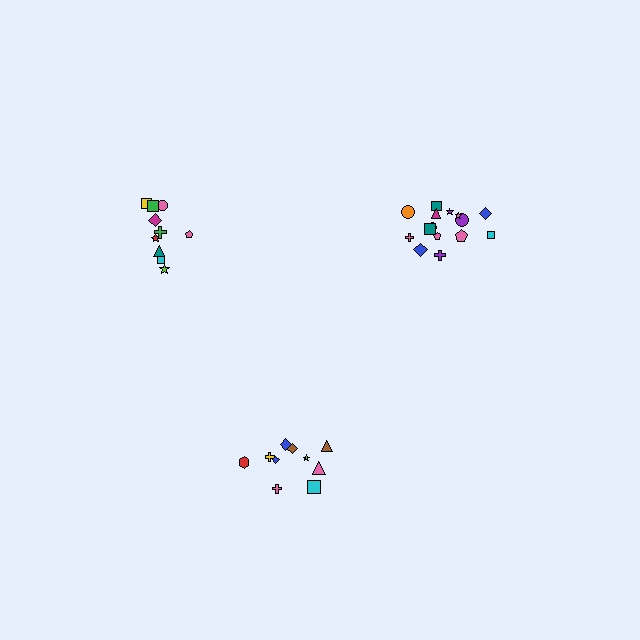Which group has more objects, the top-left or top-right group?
The top-right group.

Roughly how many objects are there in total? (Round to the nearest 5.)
Roughly 35 objects in total.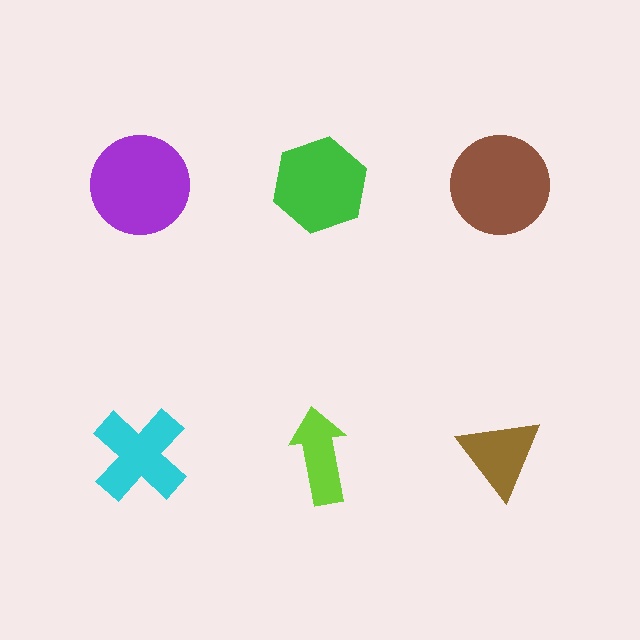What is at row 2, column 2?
A lime arrow.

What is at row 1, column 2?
A green hexagon.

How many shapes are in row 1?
3 shapes.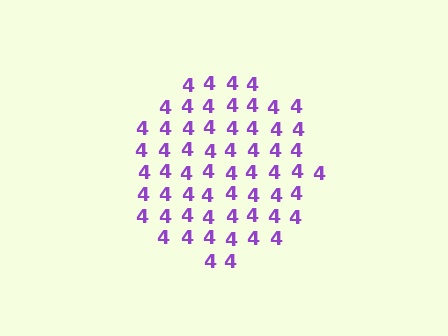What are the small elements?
The small elements are digit 4's.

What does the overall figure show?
The overall figure shows a circle.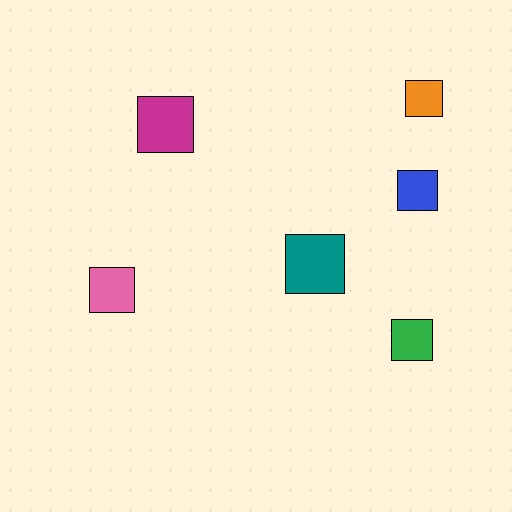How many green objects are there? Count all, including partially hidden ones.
There is 1 green object.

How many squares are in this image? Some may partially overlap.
There are 6 squares.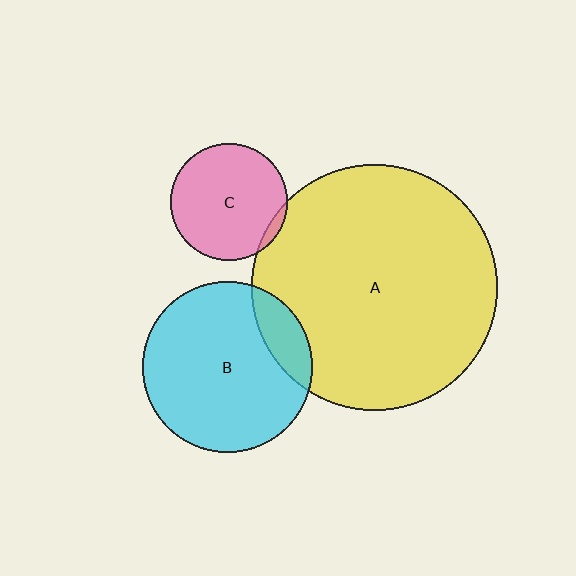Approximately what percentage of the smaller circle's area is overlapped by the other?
Approximately 5%.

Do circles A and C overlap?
Yes.